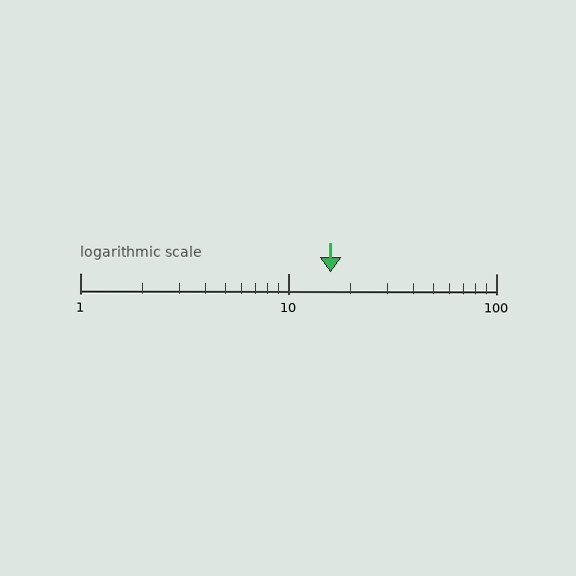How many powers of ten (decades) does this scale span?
The scale spans 2 decades, from 1 to 100.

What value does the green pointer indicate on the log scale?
The pointer indicates approximately 16.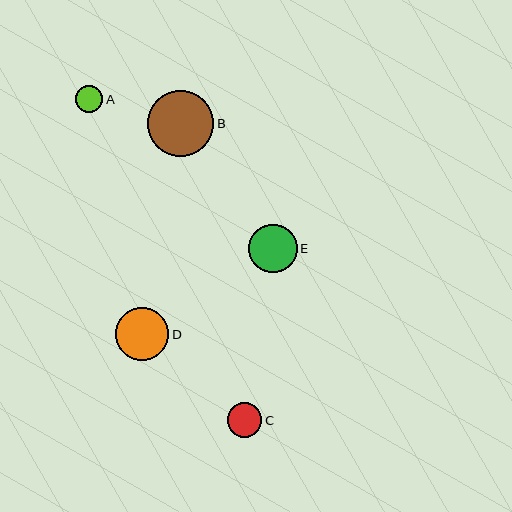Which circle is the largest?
Circle B is the largest with a size of approximately 66 pixels.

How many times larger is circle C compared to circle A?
Circle C is approximately 1.3 times the size of circle A.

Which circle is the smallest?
Circle A is the smallest with a size of approximately 27 pixels.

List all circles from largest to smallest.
From largest to smallest: B, D, E, C, A.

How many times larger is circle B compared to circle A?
Circle B is approximately 2.4 times the size of circle A.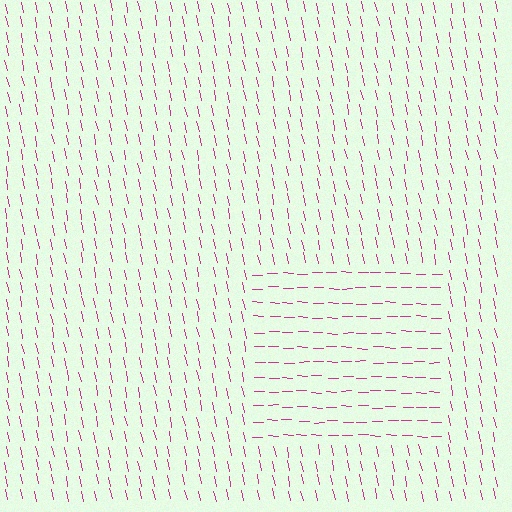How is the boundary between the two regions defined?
The boundary is defined purely by a change in line orientation (approximately 77 degrees difference). All lines are the same color and thickness.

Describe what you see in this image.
The image is filled with small magenta line segments. A rectangle region in the image has lines oriented differently from the surrounding lines, creating a visible texture boundary.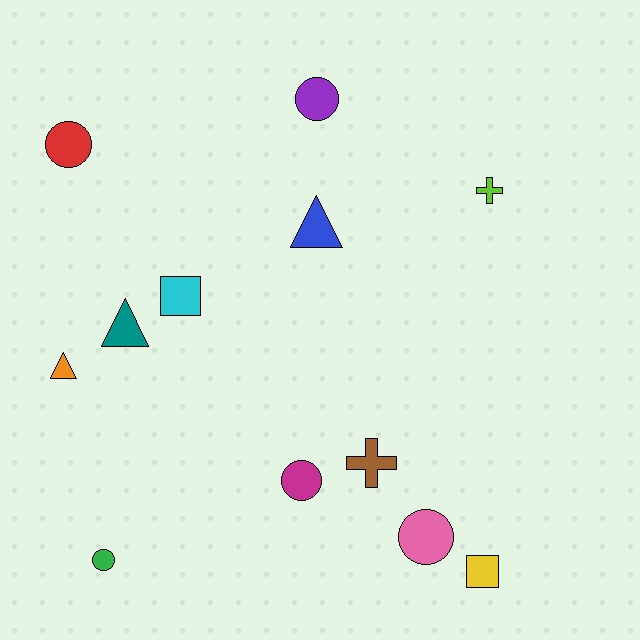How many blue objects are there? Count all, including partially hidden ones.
There is 1 blue object.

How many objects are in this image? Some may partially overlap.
There are 12 objects.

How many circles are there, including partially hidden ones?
There are 5 circles.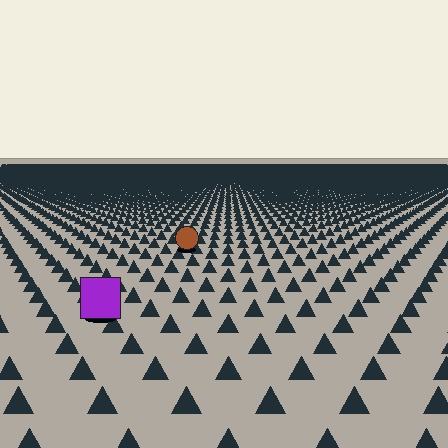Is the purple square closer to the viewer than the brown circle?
Yes. The purple square is closer — you can tell from the texture gradient: the ground texture is coarser near it.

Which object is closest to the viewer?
The purple square is closest. The texture marks near it are larger and more spread out.